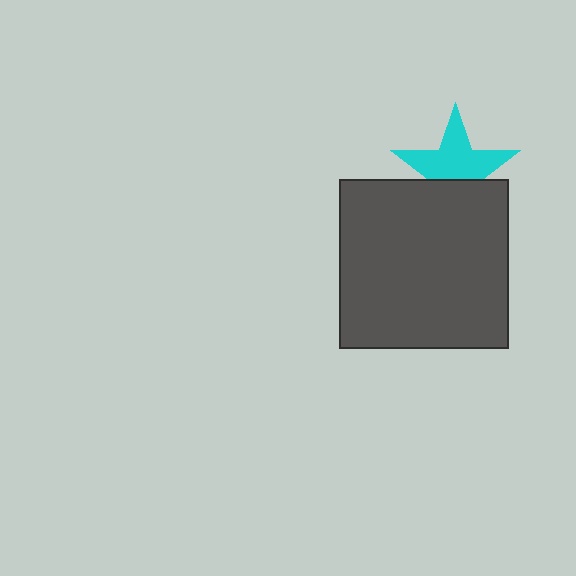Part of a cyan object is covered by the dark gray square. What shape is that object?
It is a star.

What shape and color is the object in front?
The object in front is a dark gray square.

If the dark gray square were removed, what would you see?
You would see the complete cyan star.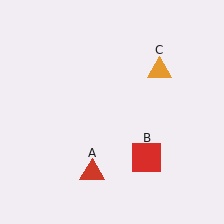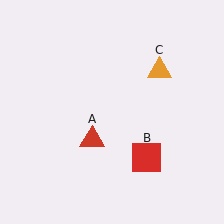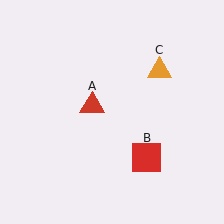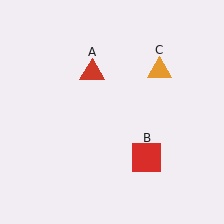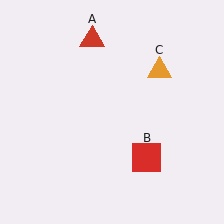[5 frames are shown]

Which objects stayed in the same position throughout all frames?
Red square (object B) and orange triangle (object C) remained stationary.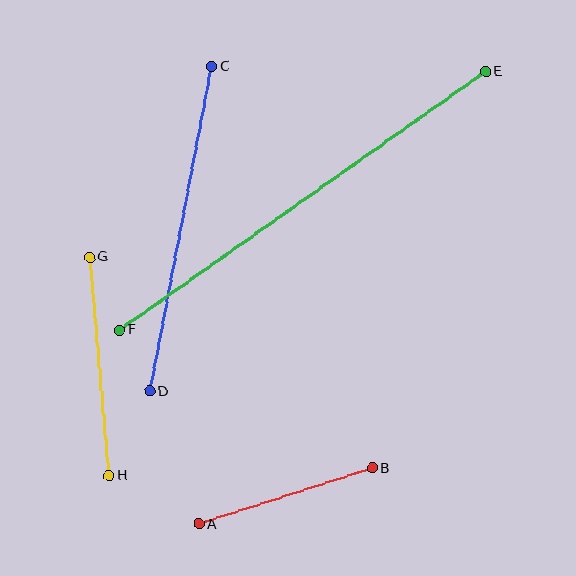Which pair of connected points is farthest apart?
Points E and F are farthest apart.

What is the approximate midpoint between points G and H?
The midpoint is at approximately (100, 366) pixels.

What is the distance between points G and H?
The distance is approximately 219 pixels.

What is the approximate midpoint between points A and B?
The midpoint is at approximately (286, 496) pixels.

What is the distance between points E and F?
The distance is approximately 448 pixels.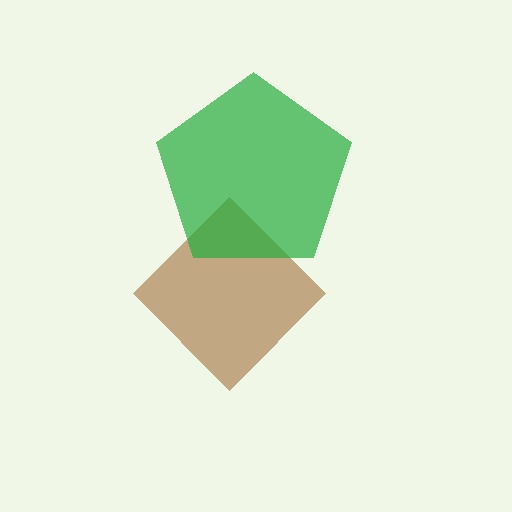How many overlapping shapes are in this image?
There are 2 overlapping shapes in the image.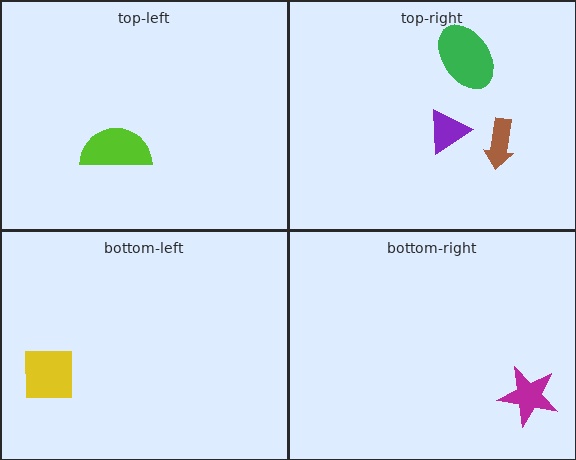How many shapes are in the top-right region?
3.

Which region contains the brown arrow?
The top-right region.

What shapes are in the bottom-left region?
The yellow square.